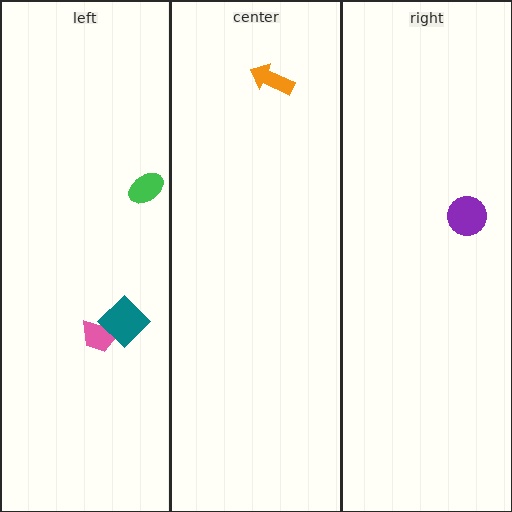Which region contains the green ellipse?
The left region.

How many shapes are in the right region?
1.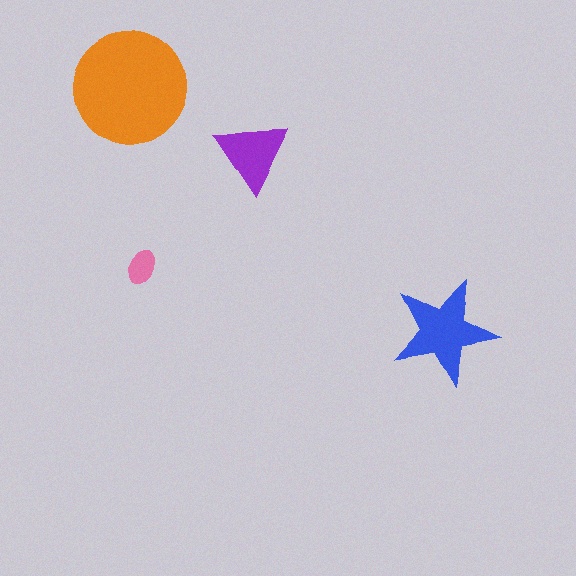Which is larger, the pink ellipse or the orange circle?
The orange circle.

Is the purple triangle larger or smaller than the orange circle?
Smaller.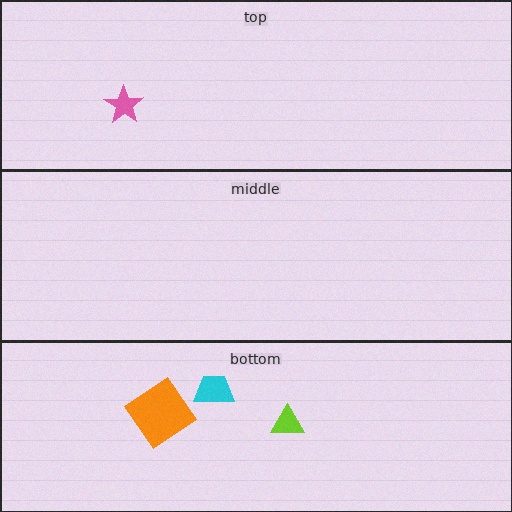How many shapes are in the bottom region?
3.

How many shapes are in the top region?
1.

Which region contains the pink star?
The top region.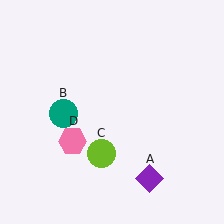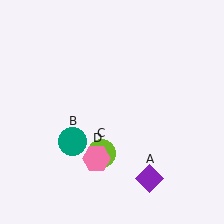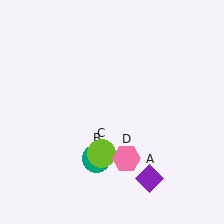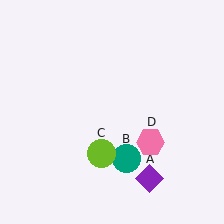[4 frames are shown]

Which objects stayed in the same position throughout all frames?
Purple diamond (object A) and lime circle (object C) remained stationary.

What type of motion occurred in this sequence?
The teal circle (object B), pink hexagon (object D) rotated counterclockwise around the center of the scene.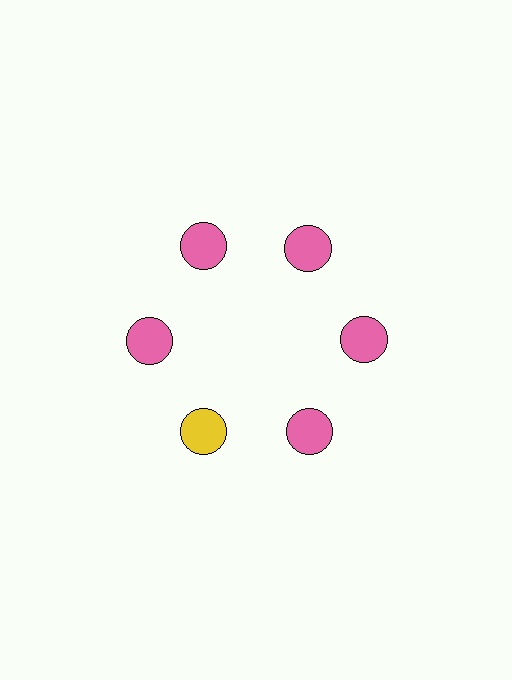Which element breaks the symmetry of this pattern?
The yellow circle at roughly the 7 o'clock position breaks the symmetry. All other shapes are pink circles.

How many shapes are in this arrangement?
There are 6 shapes arranged in a ring pattern.